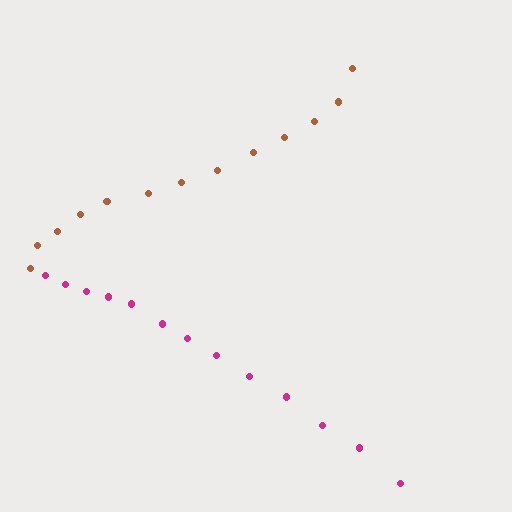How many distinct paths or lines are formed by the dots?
There are 2 distinct paths.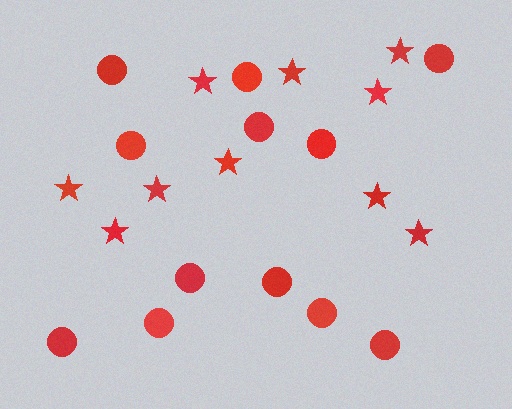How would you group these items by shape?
There are 2 groups: one group of circles (12) and one group of stars (10).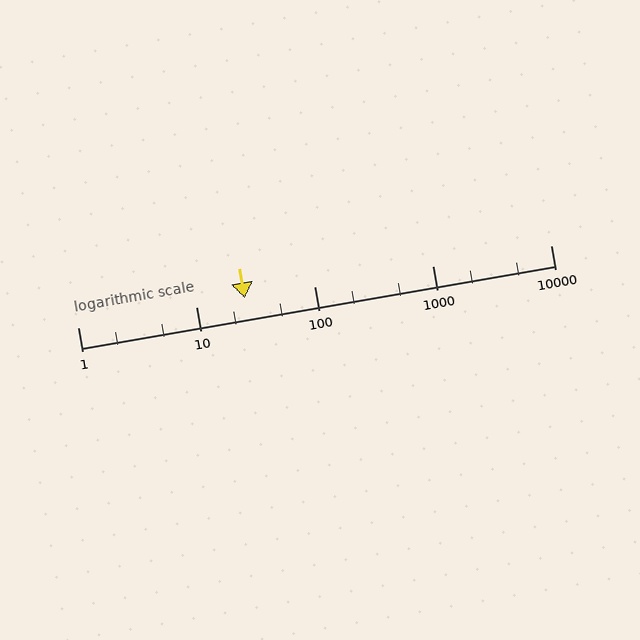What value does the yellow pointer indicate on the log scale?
The pointer indicates approximately 26.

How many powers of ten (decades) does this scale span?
The scale spans 4 decades, from 1 to 10000.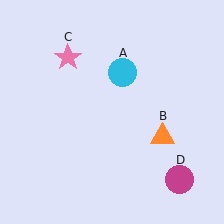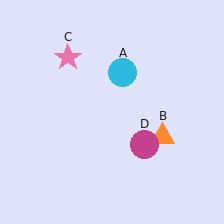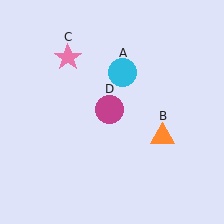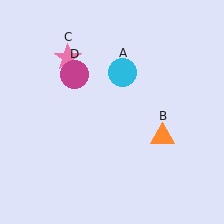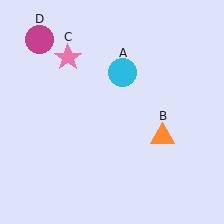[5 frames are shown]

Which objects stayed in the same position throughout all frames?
Cyan circle (object A) and orange triangle (object B) and pink star (object C) remained stationary.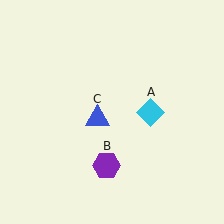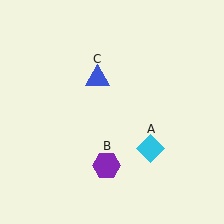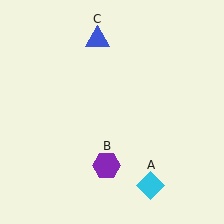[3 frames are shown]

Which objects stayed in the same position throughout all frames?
Purple hexagon (object B) remained stationary.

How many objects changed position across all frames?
2 objects changed position: cyan diamond (object A), blue triangle (object C).